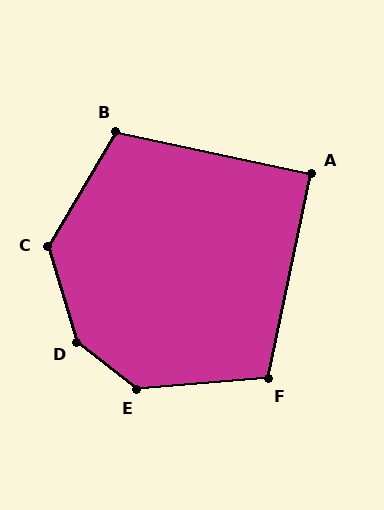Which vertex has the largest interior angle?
D, at approximately 145 degrees.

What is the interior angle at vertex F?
Approximately 107 degrees (obtuse).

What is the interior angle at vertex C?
Approximately 132 degrees (obtuse).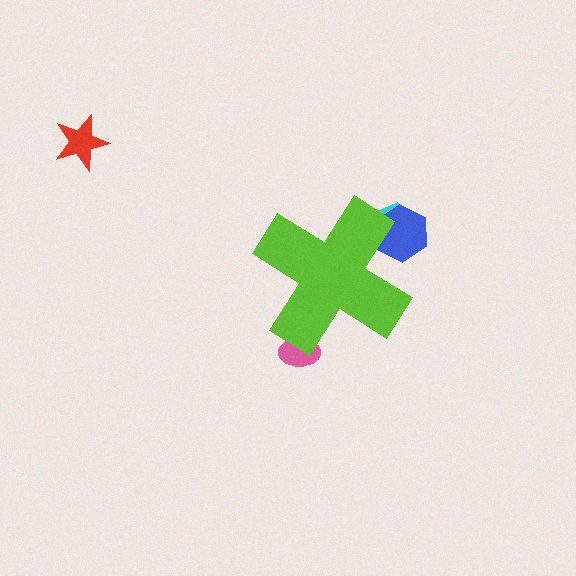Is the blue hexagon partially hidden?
Yes, the blue hexagon is partially hidden behind the lime cross.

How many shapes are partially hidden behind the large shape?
3 shapes are partially hidden.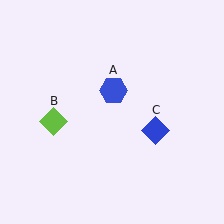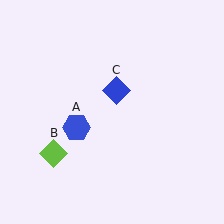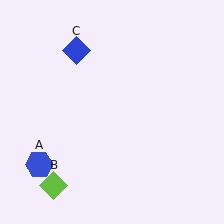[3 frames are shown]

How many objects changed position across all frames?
3 objects changed position: blue hexagon (object A), lime diamond (object B), blue diamond (object C).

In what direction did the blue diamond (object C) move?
The blue diamond (object C) moved up and to the left.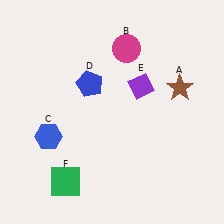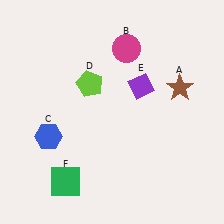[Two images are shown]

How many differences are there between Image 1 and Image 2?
There is 1 difference between the two images.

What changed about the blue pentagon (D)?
In Image 1, D is blue. In Image 2, it changed to lime.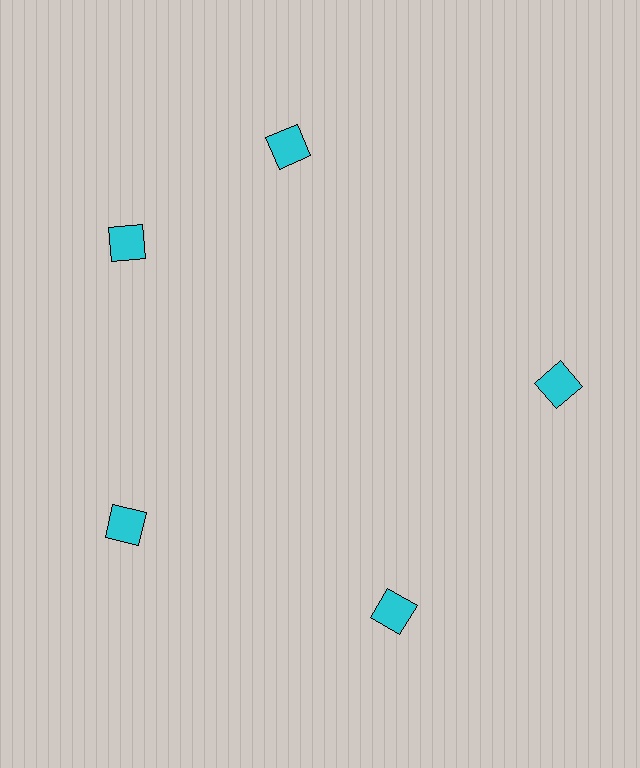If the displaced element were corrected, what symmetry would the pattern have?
It would have 5-fold rotational symmetry — the pattern would map onto itself every 72 degrees.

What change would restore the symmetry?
The symmetry would be restored by rotating it back into even spacing with its neighbors so that all 5 diamonds sit at equal angles and equal distance from the center.